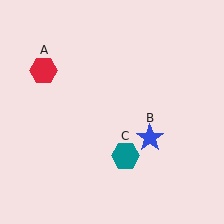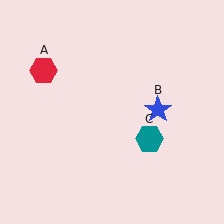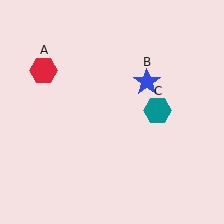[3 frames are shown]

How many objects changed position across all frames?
2 objects changed position: blue star (object B), teal hexagon (object C).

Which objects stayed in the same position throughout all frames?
Red hexagon (object A) remained stationary.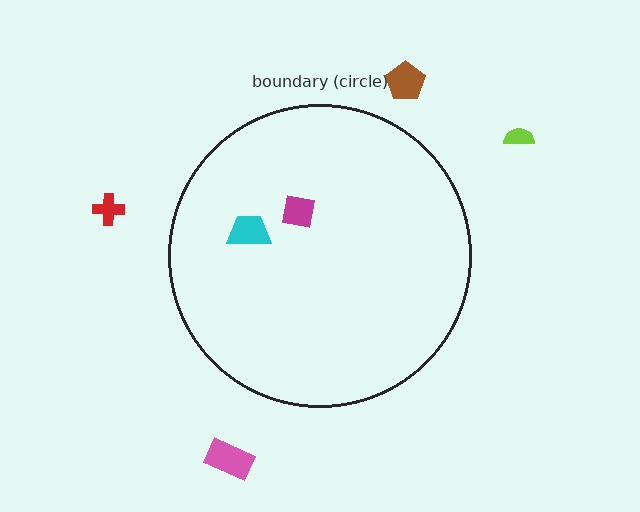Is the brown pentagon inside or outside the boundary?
Outside.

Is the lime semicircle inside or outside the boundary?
Outside.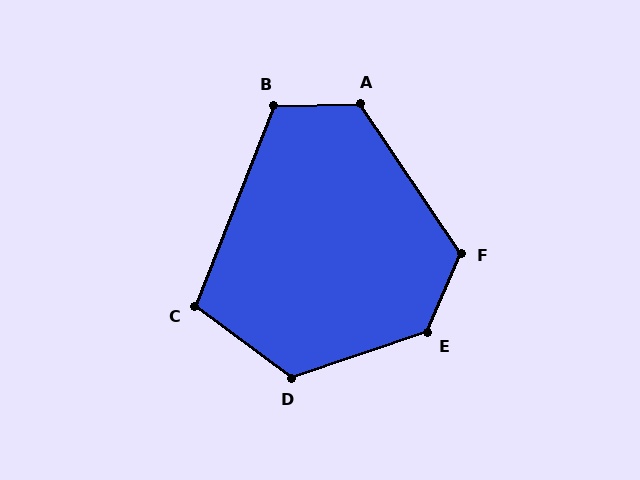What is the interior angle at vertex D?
Approximately 124 degrees (obtuse).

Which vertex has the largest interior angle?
E, at approximately 132 degrees.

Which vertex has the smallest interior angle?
C, at approximately 105 degrees.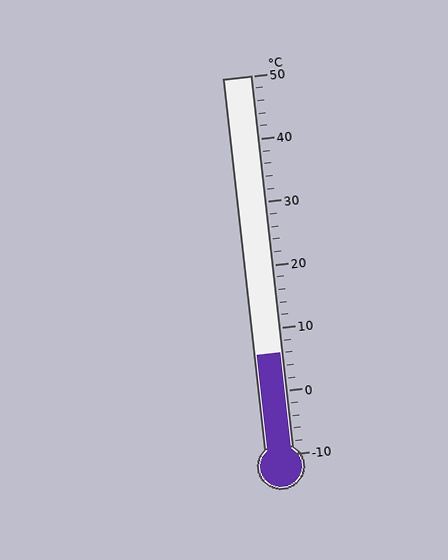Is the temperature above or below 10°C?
The temperature is below 10°C.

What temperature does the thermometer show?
The thermometer shows approximately 6°C.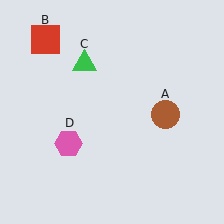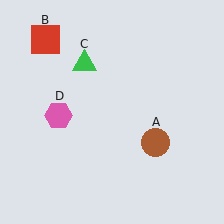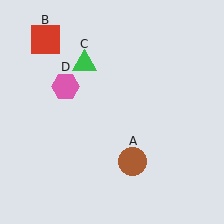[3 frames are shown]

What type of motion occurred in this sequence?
The brown circle (object A), pink hexagon (object D) rotated clockwise around the center of the scene.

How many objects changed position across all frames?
2 objects changed position: brown circle (object A), pink hexagon (object D).